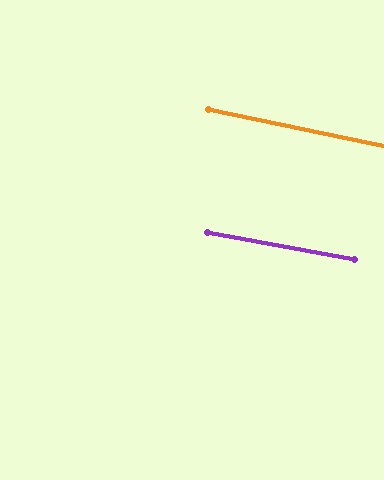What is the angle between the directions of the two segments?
Approximately 1 degree.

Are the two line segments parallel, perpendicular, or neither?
Parallel — their directions differ by only 1.3°.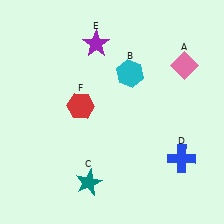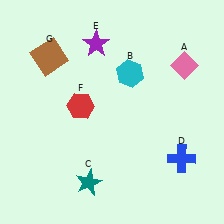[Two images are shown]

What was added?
A brown square (G) was added in Image 2.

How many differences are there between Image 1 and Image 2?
There is 1 difference between the two images.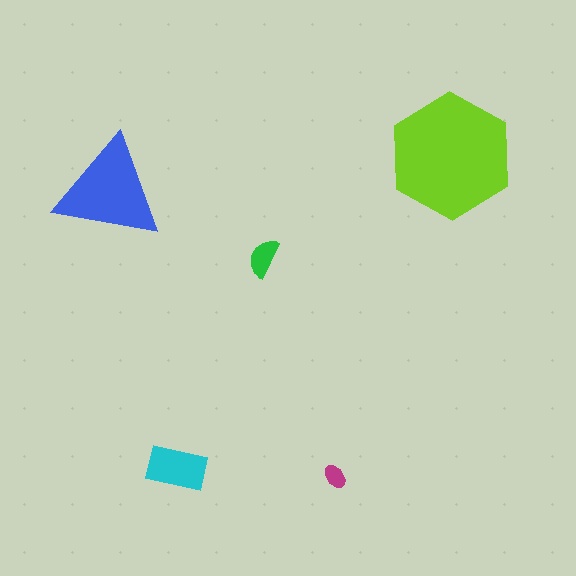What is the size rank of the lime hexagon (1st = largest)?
1st.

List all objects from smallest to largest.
The magenta ellipse, the green semicircle, the cyan rectangle, the blue triangle, the lime hexagon.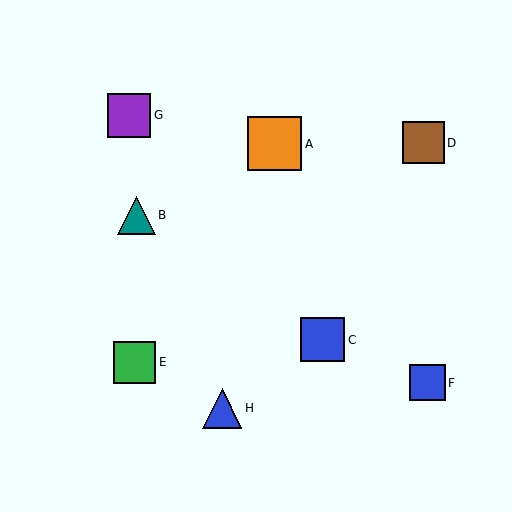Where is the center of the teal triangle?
The center of the teal triangle is at (136, 215).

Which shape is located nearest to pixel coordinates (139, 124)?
The purple square (labeled G) at (129, 115) is nearest to that location.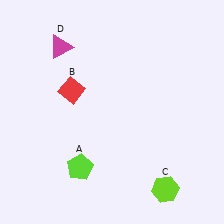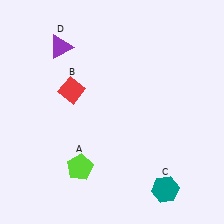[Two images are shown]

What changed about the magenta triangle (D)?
In Image 1, D is magenta. In Image 2, it changed to purple.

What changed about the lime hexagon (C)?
In Image 1, C is lime. In Image 2, it changed to teal.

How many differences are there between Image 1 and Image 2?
There are 2 differences between the two images.